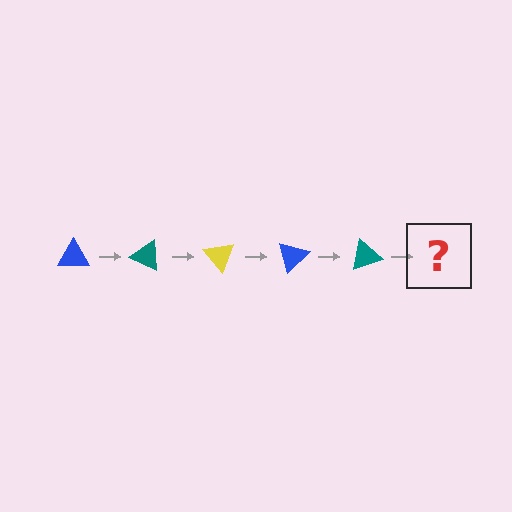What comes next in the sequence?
The next element should be a yellow triangle, rotated 125 degrees from the start.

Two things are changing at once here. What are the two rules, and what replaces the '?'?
The two rules are that it rotates 25 degrees each step and the color cycles through blue, teal, and yellow. The '?' should be a yellow triangle, rotated 125 degrees from the start.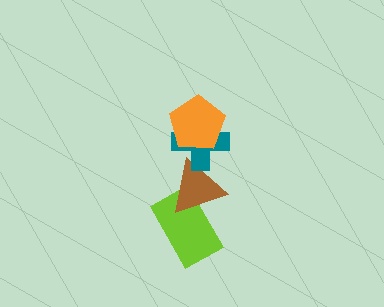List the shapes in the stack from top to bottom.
From top to bottom: the orange pentagon, the teal cross, the brown triangle, the lime rectangle.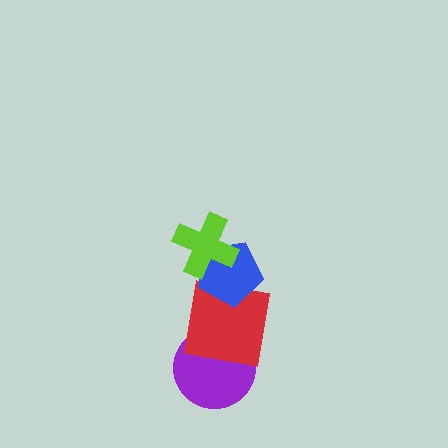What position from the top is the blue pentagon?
The blue pentagon is 2nd from the top.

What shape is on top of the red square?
The blue pentagon is on top of the red square.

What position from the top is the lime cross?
The lime cross is 1st from the top.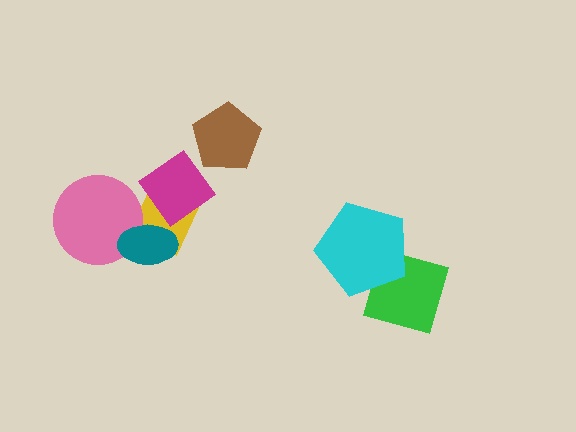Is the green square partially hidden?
Yes, it is partially covered by another shape.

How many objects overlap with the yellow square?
2 objects overlap with the yellow square.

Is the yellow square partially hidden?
Yes, it is partially covered by another shape.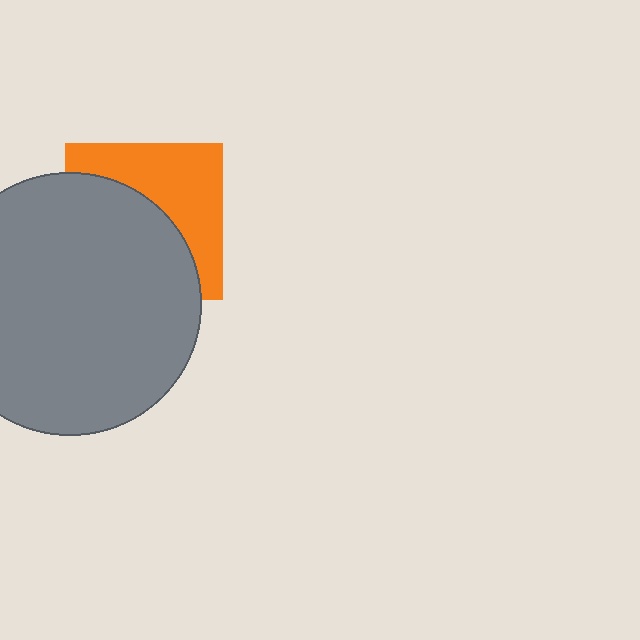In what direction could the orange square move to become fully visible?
The orange square could move toward the upper-right. That would shift it out from behind the gray circle entirely.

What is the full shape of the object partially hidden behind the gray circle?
The partially hidden object is an orange square.